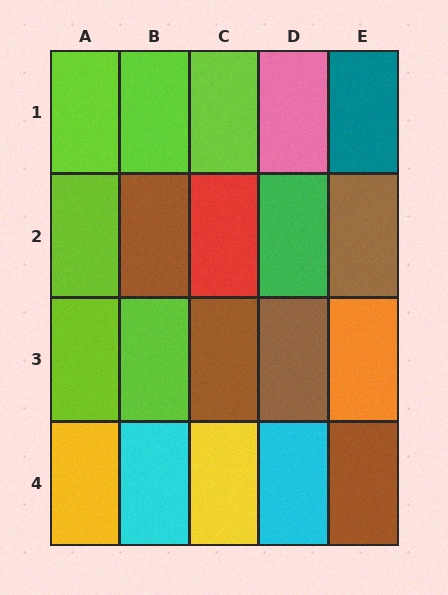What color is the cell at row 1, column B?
Lime.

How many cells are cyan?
2 cells are cyan.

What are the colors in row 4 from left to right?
Yellow, cyan, yellow, cyan, brown.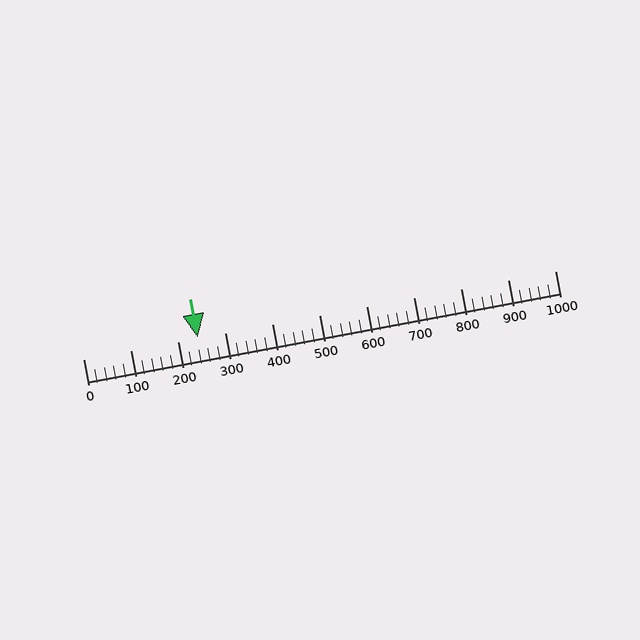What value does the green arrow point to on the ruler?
The green arrow points to approximately 243.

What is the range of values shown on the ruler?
The ruler shows values from 0 to 1000.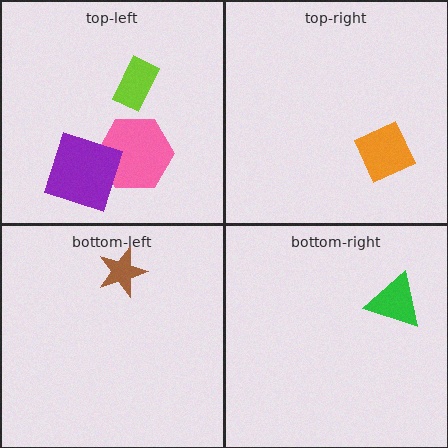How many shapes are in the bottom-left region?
1.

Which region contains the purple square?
The top-left region.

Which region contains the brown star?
The bottom-left region.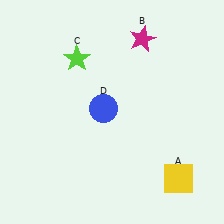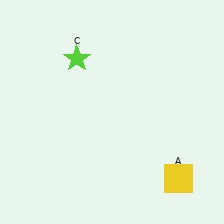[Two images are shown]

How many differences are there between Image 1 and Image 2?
There are 2 differences between the two images.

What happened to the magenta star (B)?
The magenta star (B) was removed in Image 2. It was in the top-right area of Image 1.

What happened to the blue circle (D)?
The blue circle (D) was removed in Image 2. It was in the top-left area of Image 1.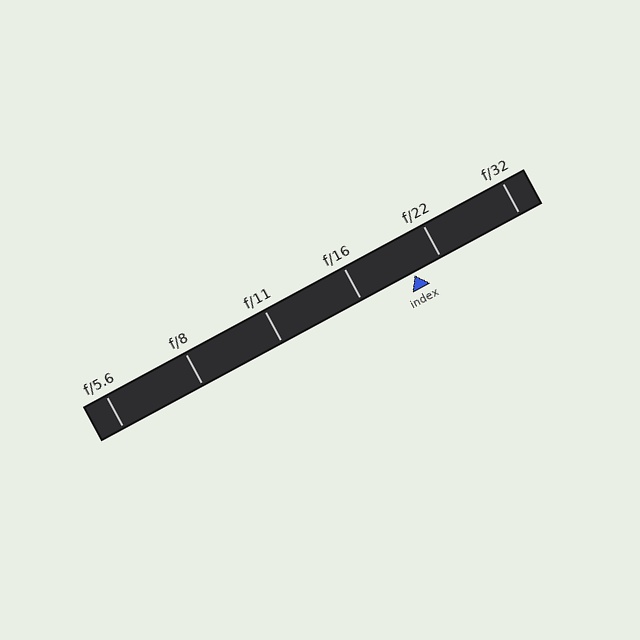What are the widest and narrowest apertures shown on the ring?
The widest aperture shown is f/5.6 and the narrowest is f/32.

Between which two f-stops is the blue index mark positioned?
The index mark is between f/16 and f/22.